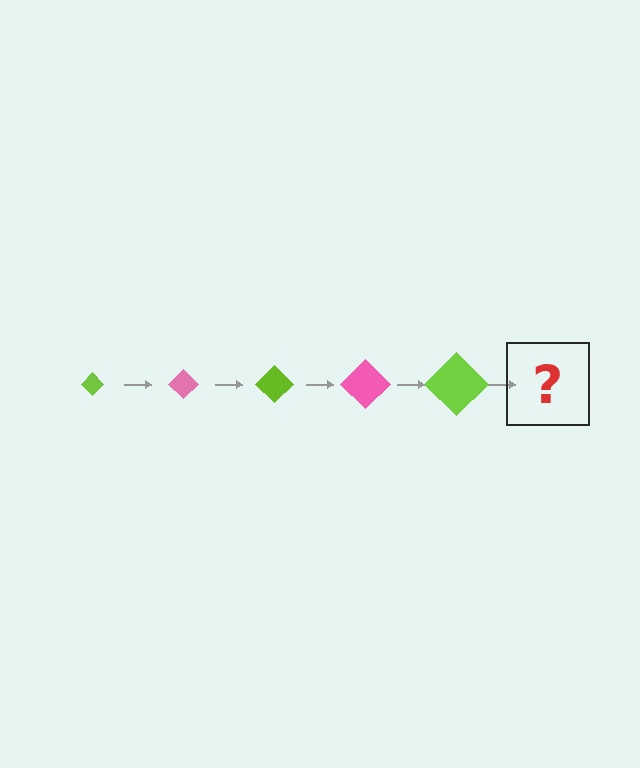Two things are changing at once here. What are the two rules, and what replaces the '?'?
The two rules are that the diamond grows larger each step and the color cycles through lime and pink. The '?' should be a pink diamond, larger than the previous one.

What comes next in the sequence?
The next element should be a pink diamond, larger than the previous one.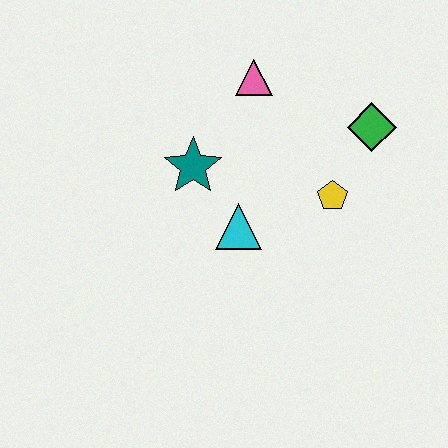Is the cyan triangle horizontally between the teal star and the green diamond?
Yes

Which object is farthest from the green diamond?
The teal star is farthest from the green diamond.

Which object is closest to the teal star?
The cyan triangle is closest to the teal star.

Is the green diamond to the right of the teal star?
Yes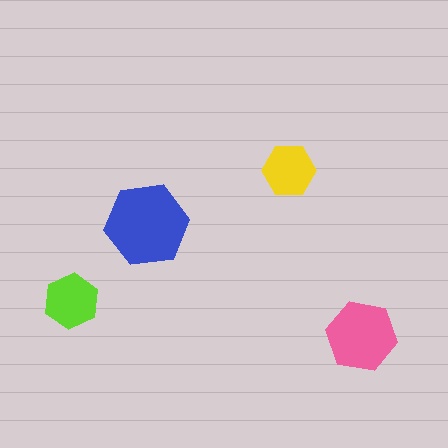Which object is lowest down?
The pink hexagon is bottommost.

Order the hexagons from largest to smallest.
the blue one, the pink one, the lime one, the yellow one.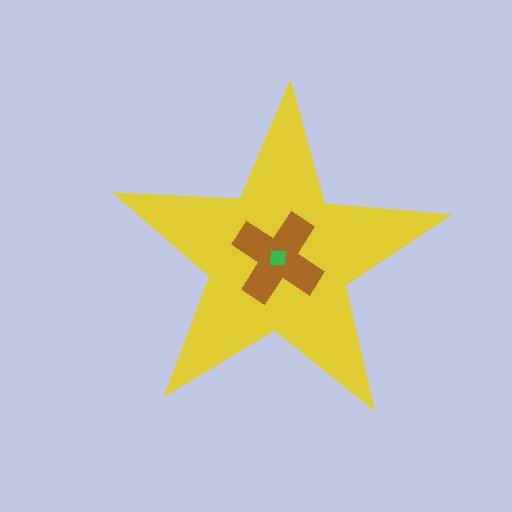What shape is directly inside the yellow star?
The brown cross.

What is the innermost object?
The green square.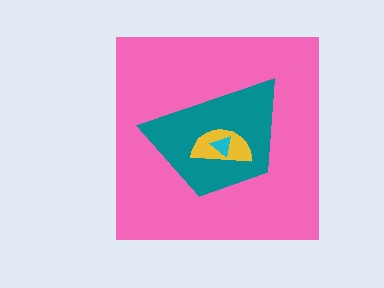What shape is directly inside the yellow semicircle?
The cyan triangle.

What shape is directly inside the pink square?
The teal trapezoid.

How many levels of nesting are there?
4.